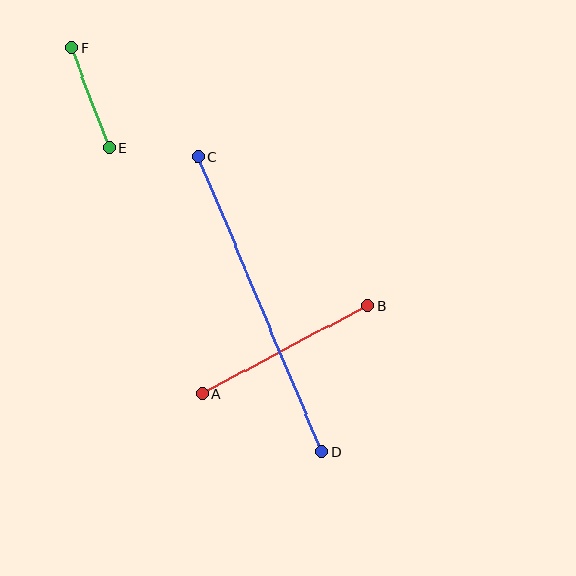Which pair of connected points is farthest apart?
Points C and D are farthest apart.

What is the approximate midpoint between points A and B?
The midpoint is at approximately (285, 350) pixels.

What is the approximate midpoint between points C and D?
The midpoint is at approximately (260, 304) pixels.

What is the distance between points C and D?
The distance is approximately 320 pixels.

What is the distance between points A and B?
The distance is approximately 188 pixels.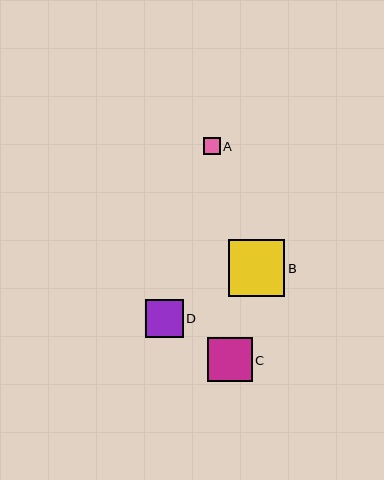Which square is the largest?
Square B is the largest with a size of approximately 56 pixels.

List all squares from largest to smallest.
From largest to smallest: B, C, D, A.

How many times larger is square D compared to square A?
Square D is approximately 2.3 times the size of square A.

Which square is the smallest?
Square A is the smallest with a size of approximately 17 pixels.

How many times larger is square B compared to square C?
Square B is approximately 1.3 times the size of square C.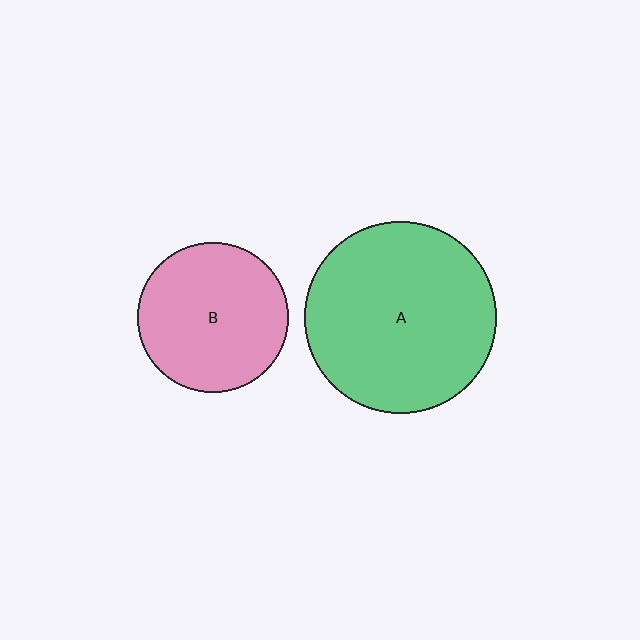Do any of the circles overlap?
No, none of the circles overlap.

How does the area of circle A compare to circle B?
Approximately 1.6 times.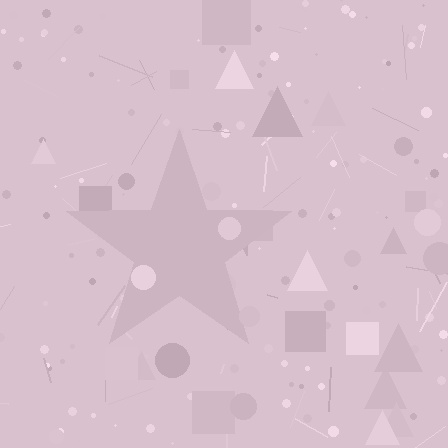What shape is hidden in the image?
A star is hidden in the image.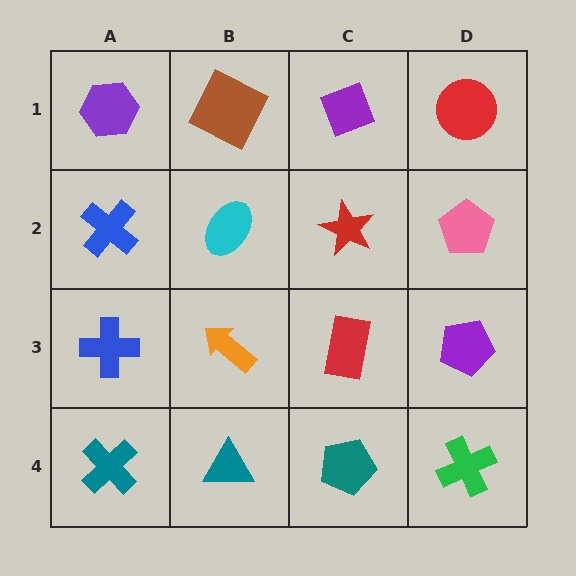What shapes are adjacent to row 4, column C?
A red rectangle (row 3, column C), a teal triangle (row 4, column B), a green cross (row 4, column D).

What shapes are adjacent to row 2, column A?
A purple hexagon (row 1, column A), a blue cross (row 3, column A), a cyan ellipse (row 2, column B).